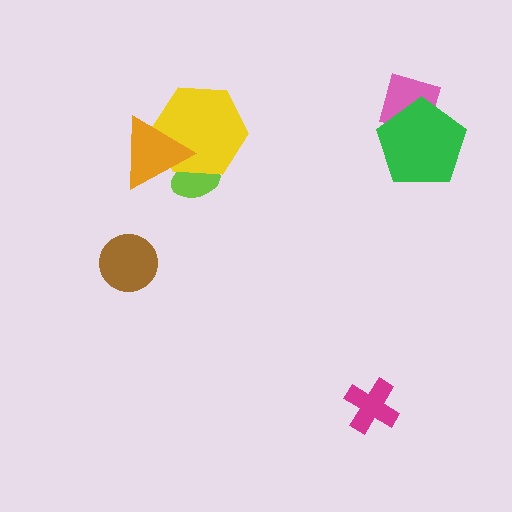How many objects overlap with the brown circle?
0 objects overlap with the brown circle.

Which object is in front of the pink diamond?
The green pentagon is in front of the pink diamond.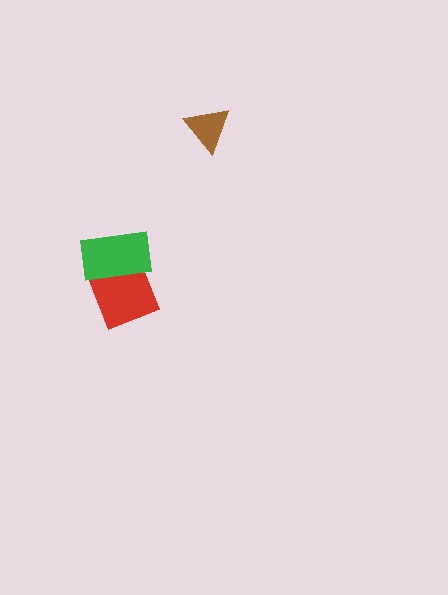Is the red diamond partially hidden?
Yes, it is partially covered by another shape.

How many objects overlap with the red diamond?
1 object overlaps with the red diamond.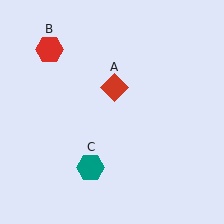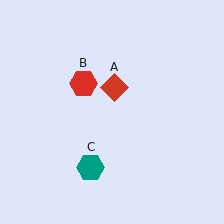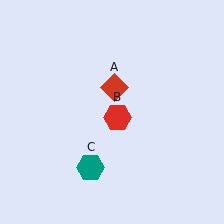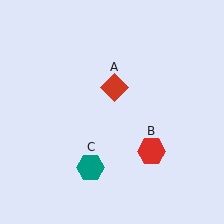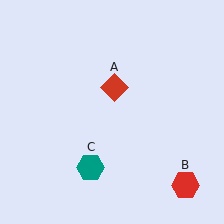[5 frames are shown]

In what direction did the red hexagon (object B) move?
The red hexagon (object B) moved down and to the right.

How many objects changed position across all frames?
1 object changed position: red hexagon (object B).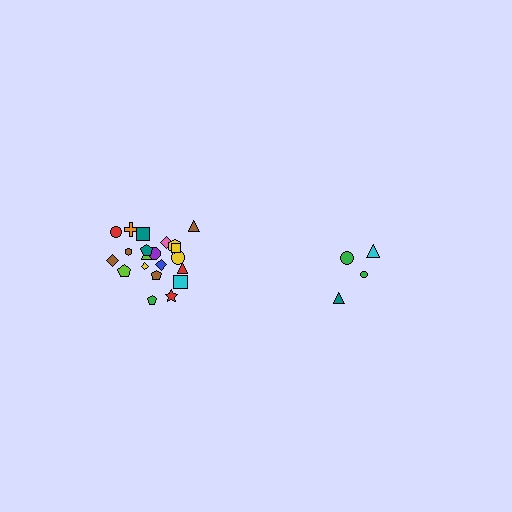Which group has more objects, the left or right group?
The left group.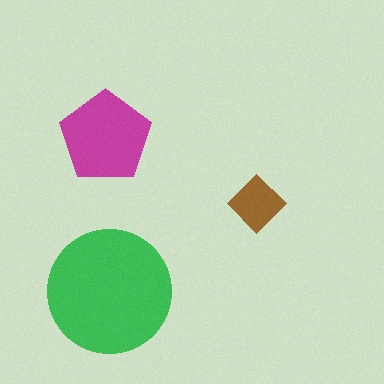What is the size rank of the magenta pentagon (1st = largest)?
2nd.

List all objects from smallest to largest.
The brown diamond, the magenta pentagon, the green circle.